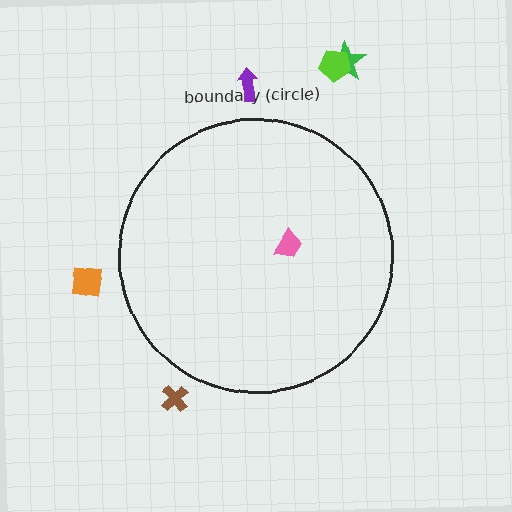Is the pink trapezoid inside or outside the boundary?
Inside.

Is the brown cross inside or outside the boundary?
Outside.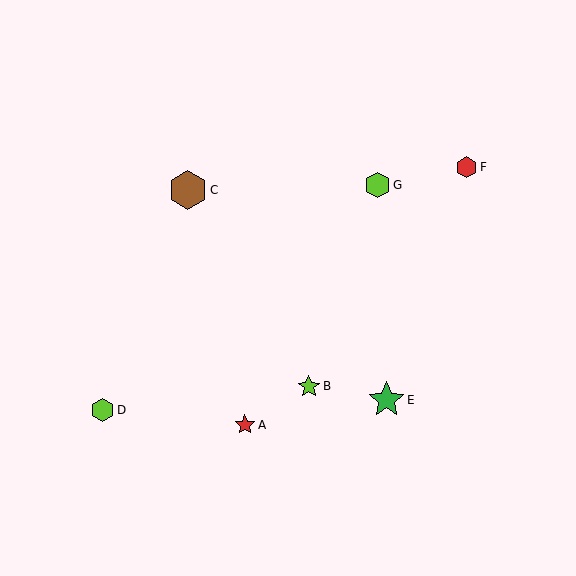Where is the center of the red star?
The center of the red star is at (245, 425).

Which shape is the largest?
The brown hexagon (labeled C) is the largest.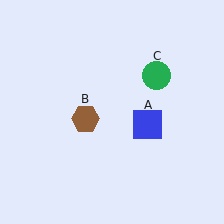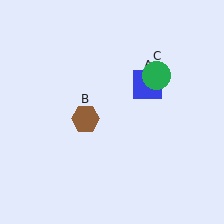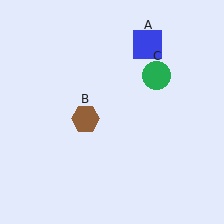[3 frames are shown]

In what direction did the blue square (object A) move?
The blue square (object A) moved up.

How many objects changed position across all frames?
1 object changed position: blue square (object A).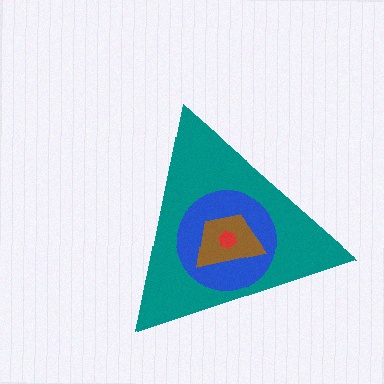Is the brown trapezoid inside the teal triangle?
Yes.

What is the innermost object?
The red hexagon.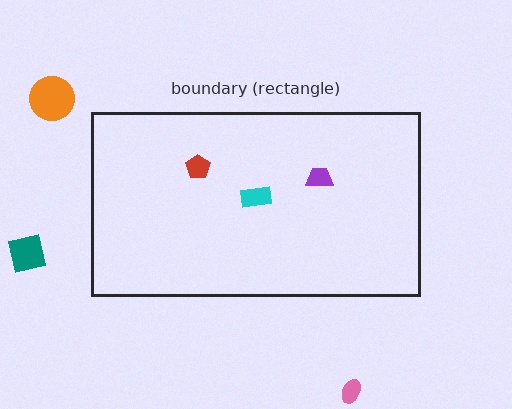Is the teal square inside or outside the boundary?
Outside.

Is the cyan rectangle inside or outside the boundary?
Inside.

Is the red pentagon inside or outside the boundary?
Inside.